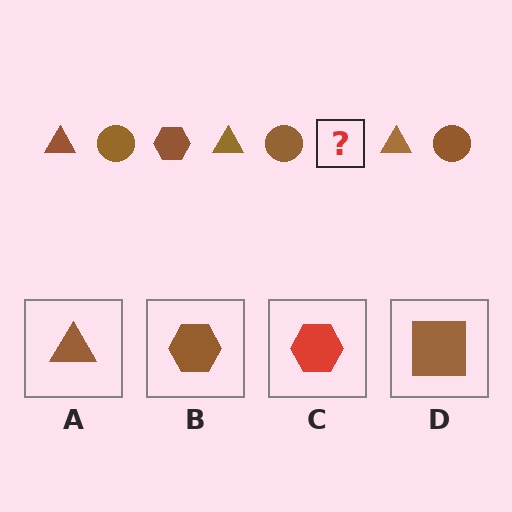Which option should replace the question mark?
Option B.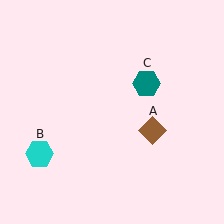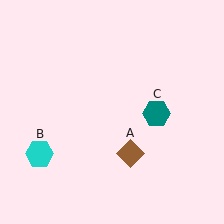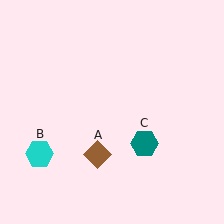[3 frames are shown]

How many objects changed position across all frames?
2 objects changed position: brown diamond (object A), teal hexagon (object C).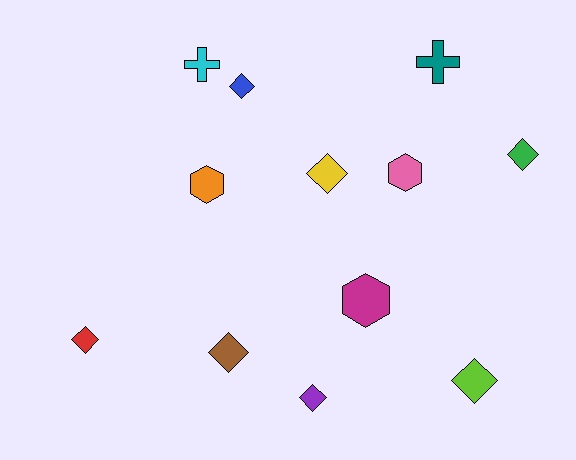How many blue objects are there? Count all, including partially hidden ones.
There is 1 blue object.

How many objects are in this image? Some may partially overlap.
There are 12 objects.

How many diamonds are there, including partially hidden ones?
There are 7 diamonds.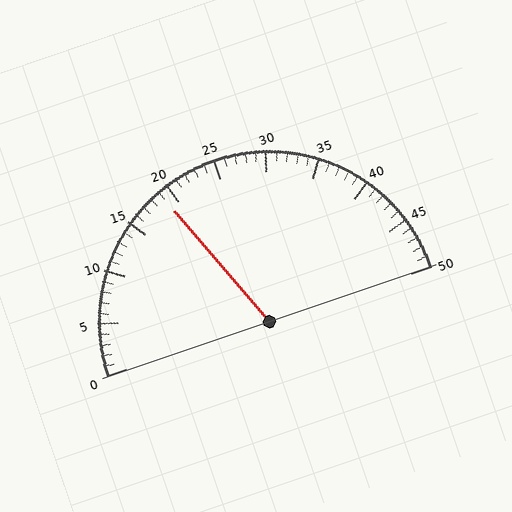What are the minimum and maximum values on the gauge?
The gauge ranges from 0 to 50.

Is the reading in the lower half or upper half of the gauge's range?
The reading is in the lower half of the range (0 to 50).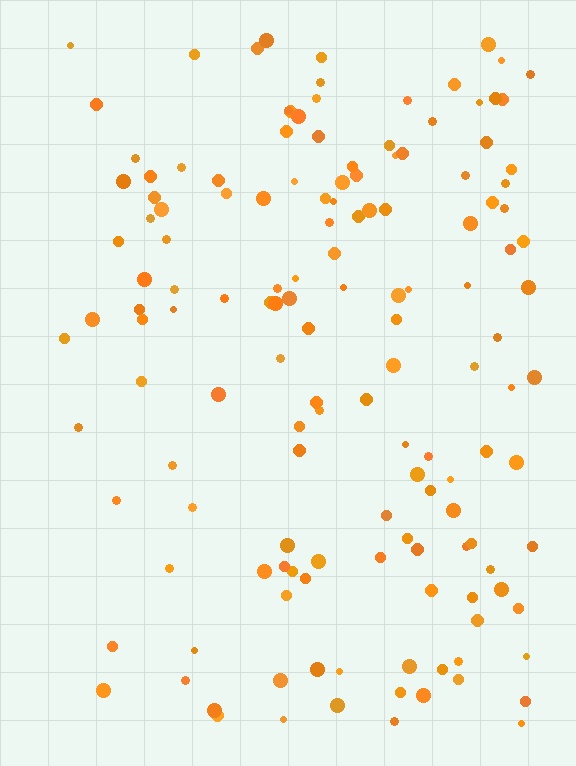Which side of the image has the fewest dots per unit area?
The left.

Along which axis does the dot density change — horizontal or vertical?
Horizontal.